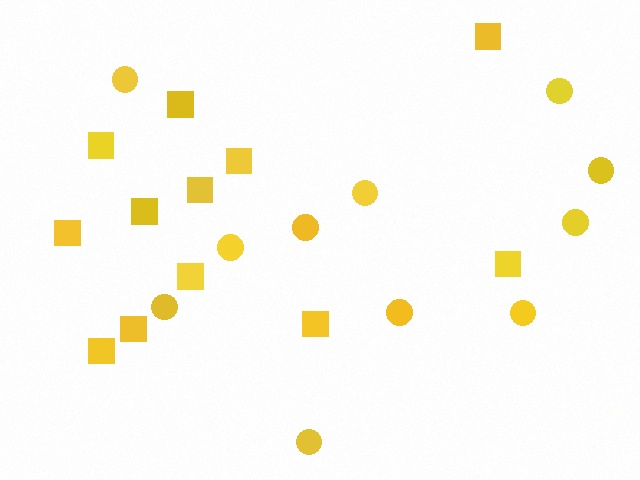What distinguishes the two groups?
There are 2 groups: one group of squares (12) and one group of circles (11).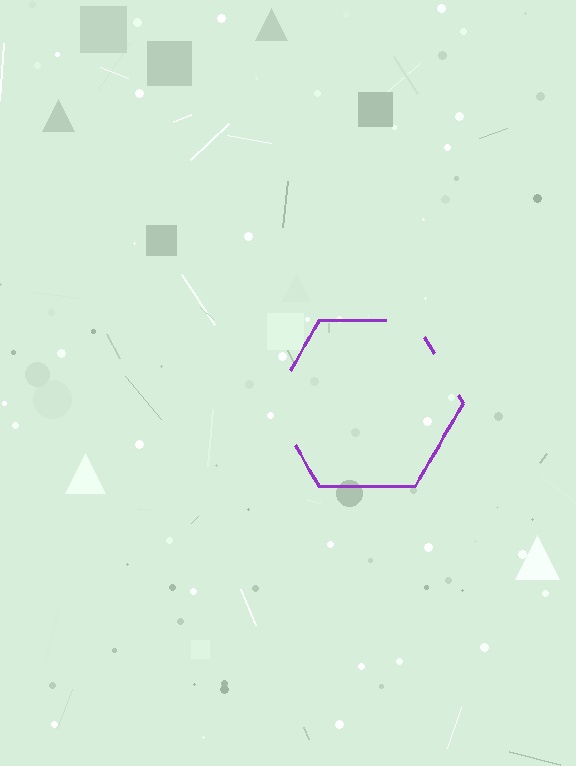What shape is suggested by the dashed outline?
The dashed outline suggests a hexagon.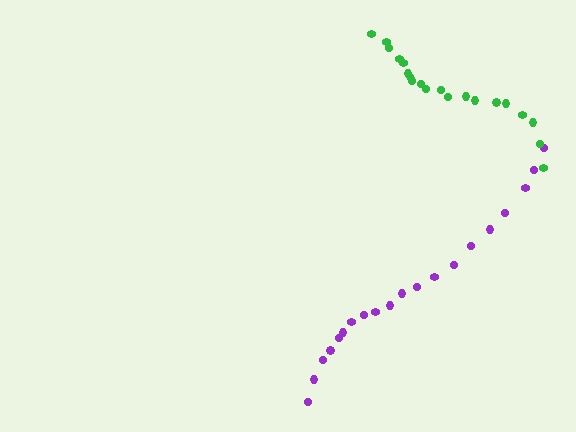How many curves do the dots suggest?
There are 2 distinct paths.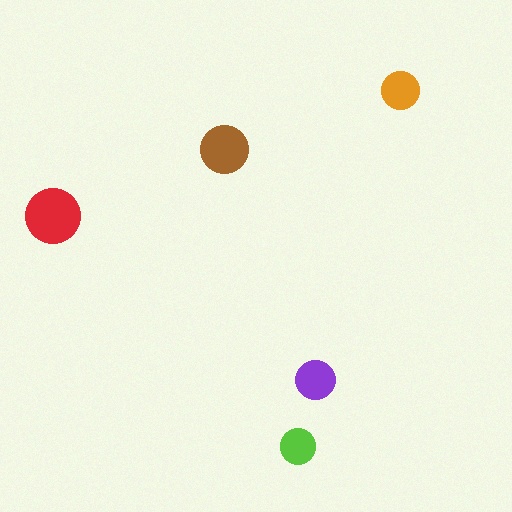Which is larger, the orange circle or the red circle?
The red one.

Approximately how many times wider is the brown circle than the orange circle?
About 1.5 times wider.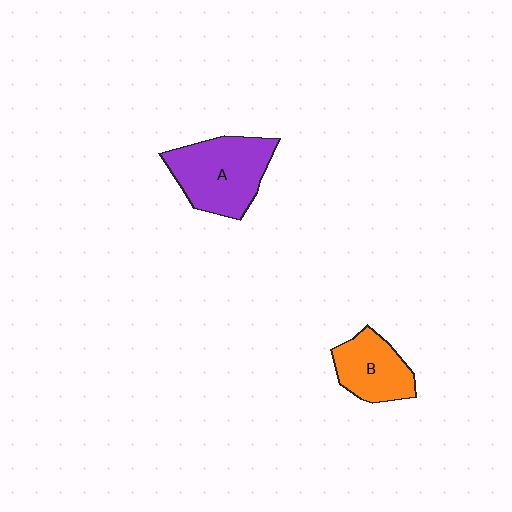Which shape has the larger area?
Shape A (purple).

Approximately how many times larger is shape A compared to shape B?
Approximately 1.5 times.